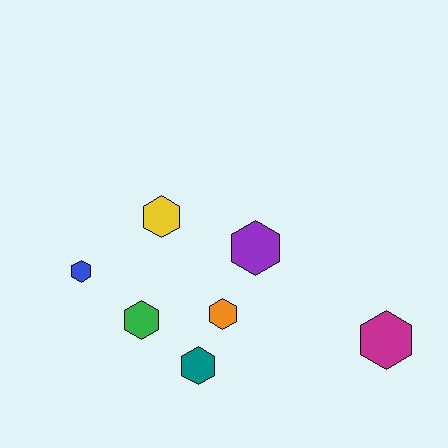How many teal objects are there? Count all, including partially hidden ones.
There is 1 teal object.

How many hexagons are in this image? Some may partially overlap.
There are 7 hexagons.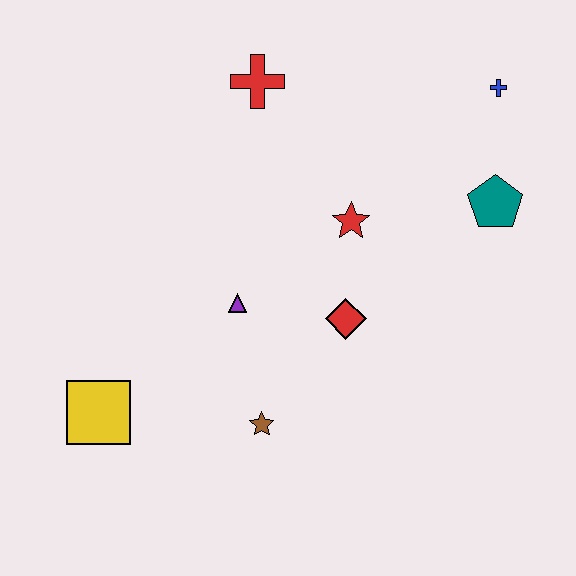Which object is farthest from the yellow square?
The blue cross is farthest from the yellow square.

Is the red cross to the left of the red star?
Yes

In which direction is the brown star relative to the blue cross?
The brown star is below the blue cross.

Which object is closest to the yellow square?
The brown star is closest to the yellow square.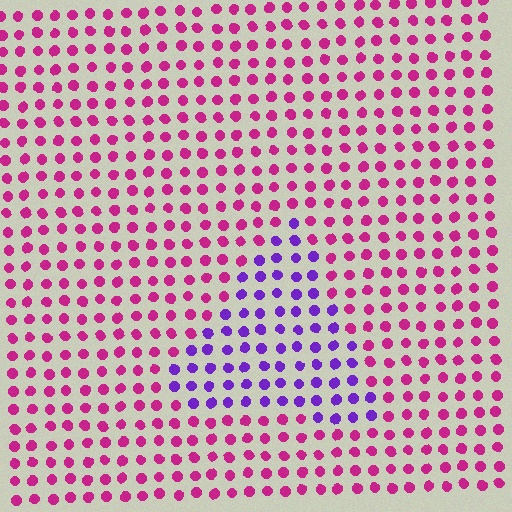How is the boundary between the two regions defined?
The boundary is defined purely by a slight shift in hue (about 53 degrees). Spacing, size, and orientation are identical on both sides.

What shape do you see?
I see a triangle.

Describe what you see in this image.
The image is filled with small magenta elements in a uniform arrangement. A triangle-shaped region is visible where the elements are tinted to a slightly different hue, forming a subtle color boundary.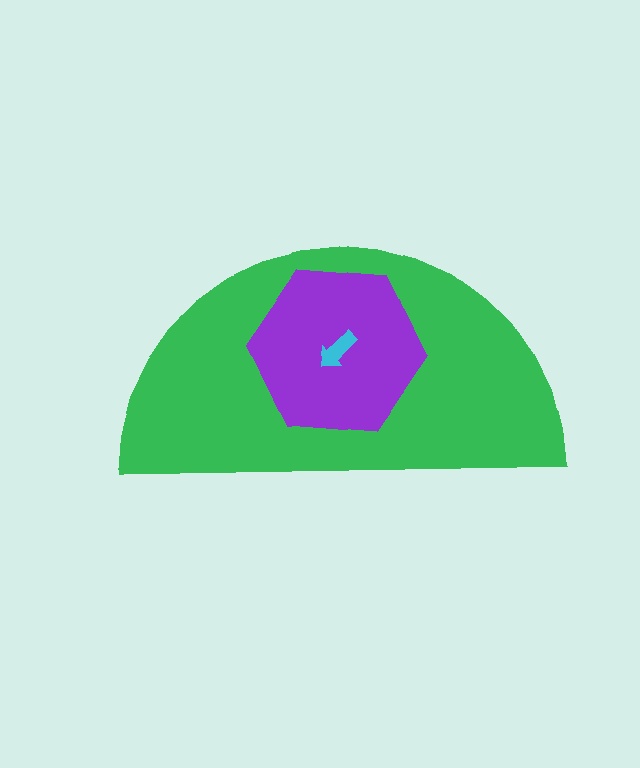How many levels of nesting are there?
3.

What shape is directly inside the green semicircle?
The purple hexagon.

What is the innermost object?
The cyan arrow.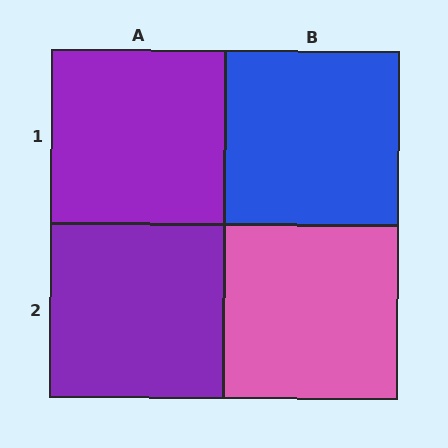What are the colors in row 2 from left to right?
Purple, pink.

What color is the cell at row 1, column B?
Blue.